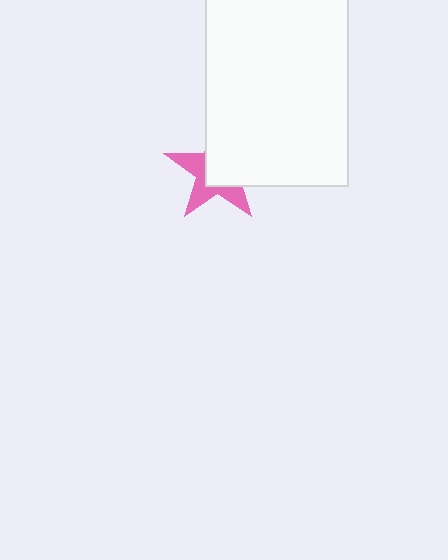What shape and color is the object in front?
The object in front is a white rectangle.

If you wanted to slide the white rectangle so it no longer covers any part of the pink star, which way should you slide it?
Slide it toward the upper-right — that is the most direct way to separate the two shapes.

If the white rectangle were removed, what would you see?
You would see the complete pink star.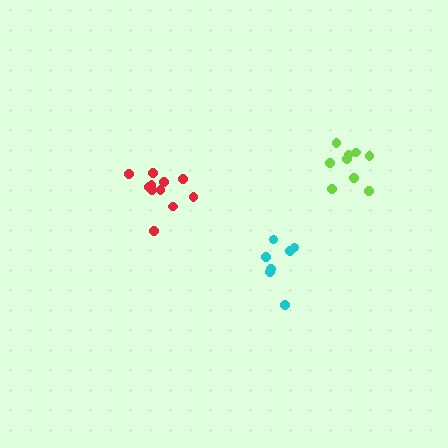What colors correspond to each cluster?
The clusters are colored: red, lime, cyan.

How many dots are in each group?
Group 1: 11 dots, Group 2: 9 dots, Group 3: 7 dots (27 total).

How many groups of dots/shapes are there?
There are 3 groups.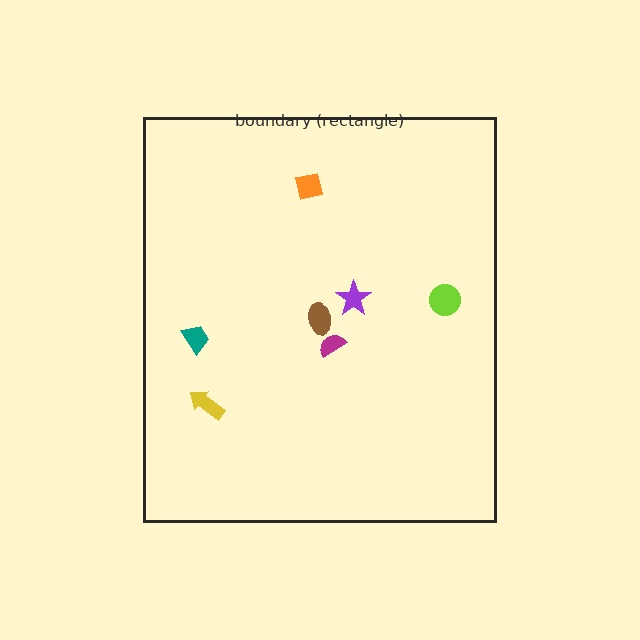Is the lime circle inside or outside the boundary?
Inside.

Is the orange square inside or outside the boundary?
Inside.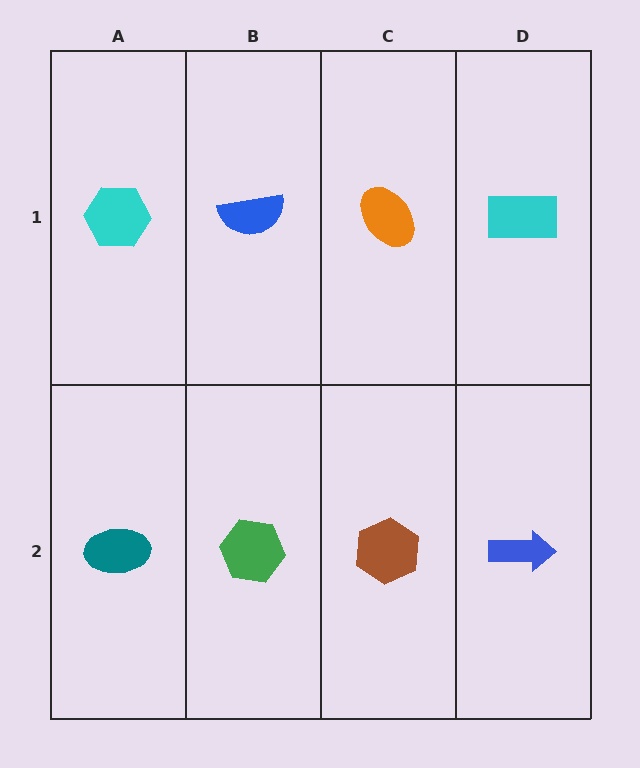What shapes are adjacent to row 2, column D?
A cyan rectangle (row 1, column D), a brown hexagon (row 2, column C).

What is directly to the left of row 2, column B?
A teal ellipse.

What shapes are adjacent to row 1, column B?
A green hexagon (row 2, column B), a cyan hexagon (row 1, column A), an orange ellipse (row 1, column C).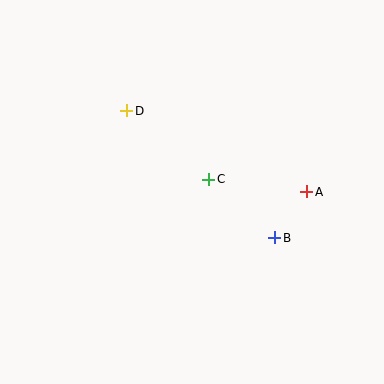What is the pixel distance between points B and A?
The distance between B and A is 56 pixels.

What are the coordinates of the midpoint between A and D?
The midpoint between A and D is at (217, 151).